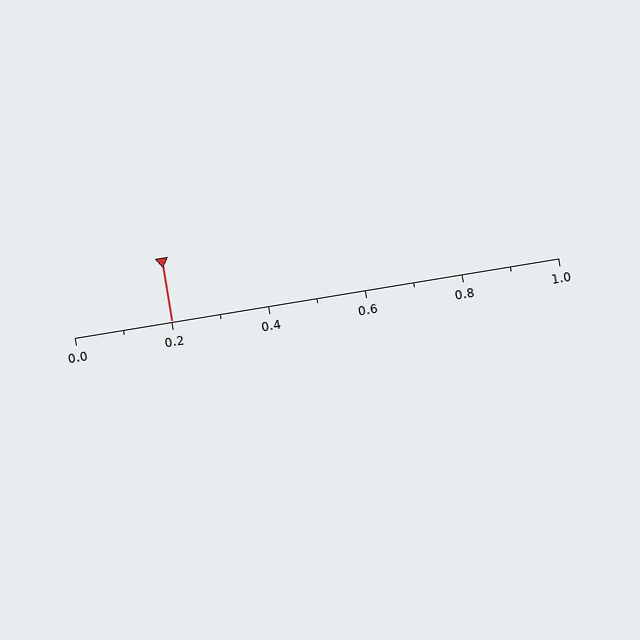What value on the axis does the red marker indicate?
The marker indicates approximately 0.2.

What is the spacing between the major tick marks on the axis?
The major ticks are spaced 0.2 apart.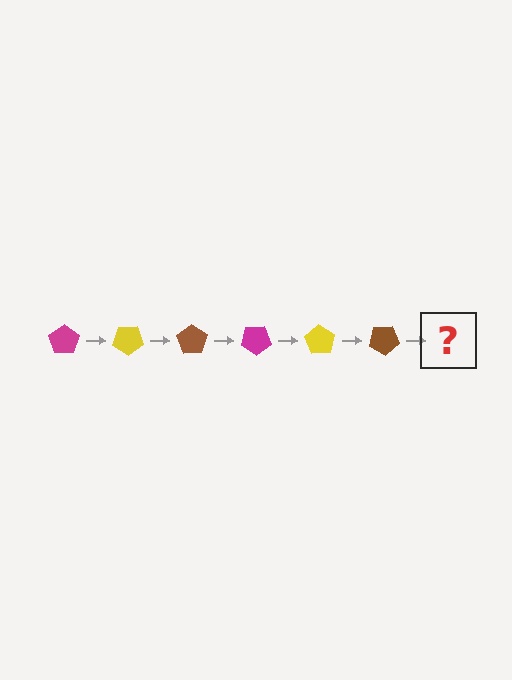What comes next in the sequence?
The next element should be a magenta pentagon, rotated 210 degrees from the start.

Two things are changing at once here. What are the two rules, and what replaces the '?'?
The two rules are that it rotates 35 degrees each step and the color cycles through magenta, yellow, and brown. The '?' should be a magenta pentagon, rotated 210 degrees from the start.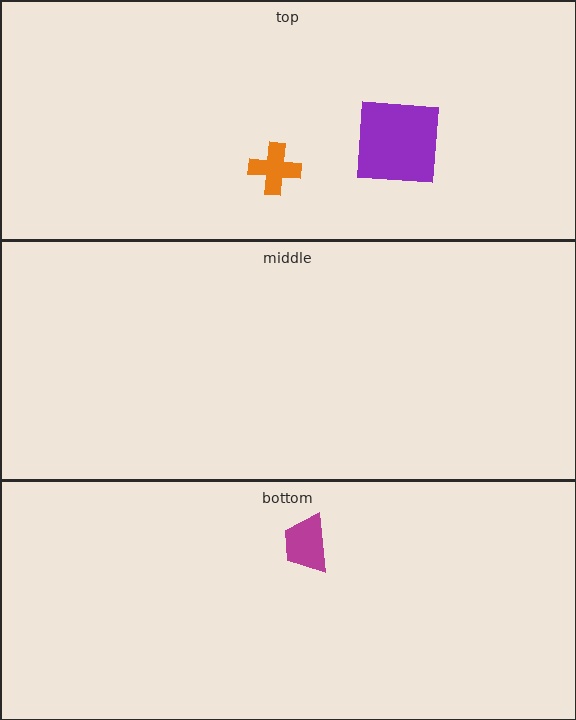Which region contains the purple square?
The top region.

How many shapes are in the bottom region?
1.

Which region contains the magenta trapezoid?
The bottom region.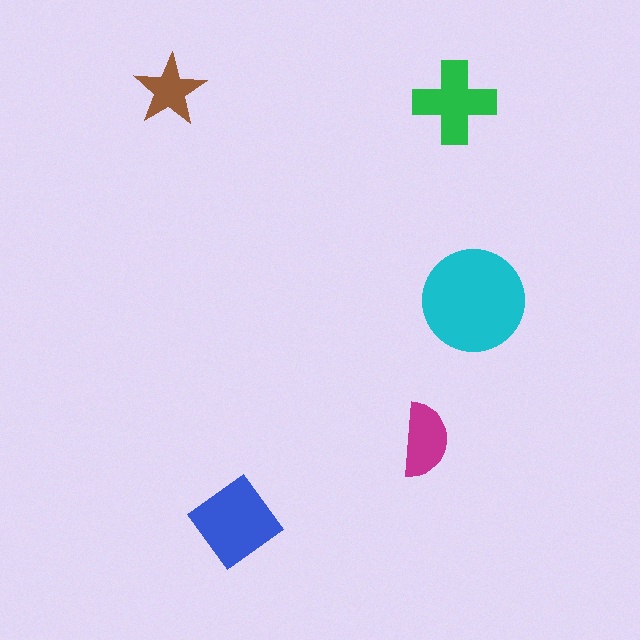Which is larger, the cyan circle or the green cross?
The cyan circle.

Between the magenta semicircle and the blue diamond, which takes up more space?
The blue diamond.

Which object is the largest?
The cyan circle.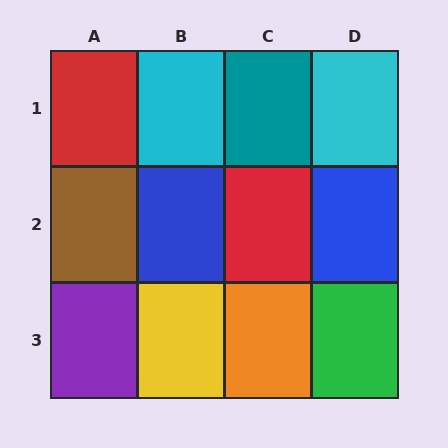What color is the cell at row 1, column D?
Cyan.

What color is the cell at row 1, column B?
Cyan.